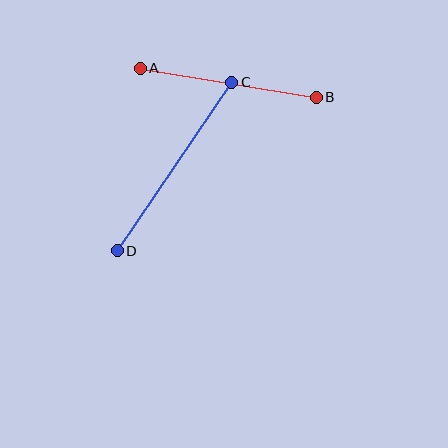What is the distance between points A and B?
The distance is approximately 179 pixels.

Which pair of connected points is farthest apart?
Points C and D are farthest apart.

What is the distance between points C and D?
The distance is approximately 204 pixels.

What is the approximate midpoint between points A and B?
The midpoint is at approximately (228, 83) pixels.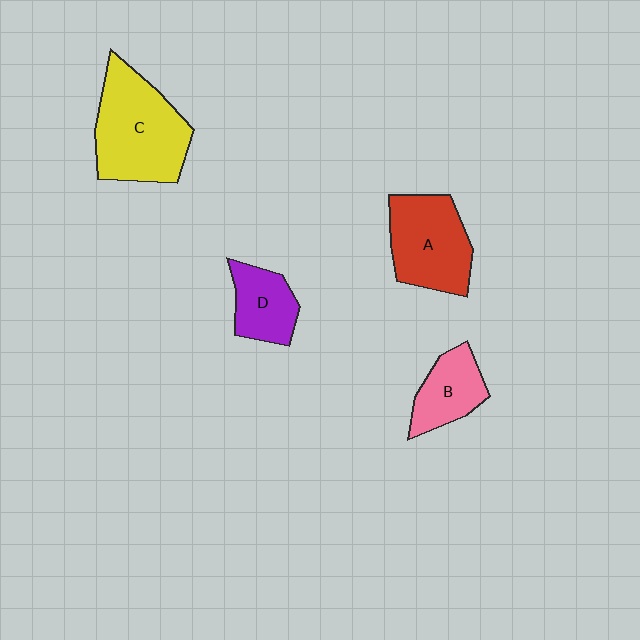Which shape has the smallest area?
Shape D (purple).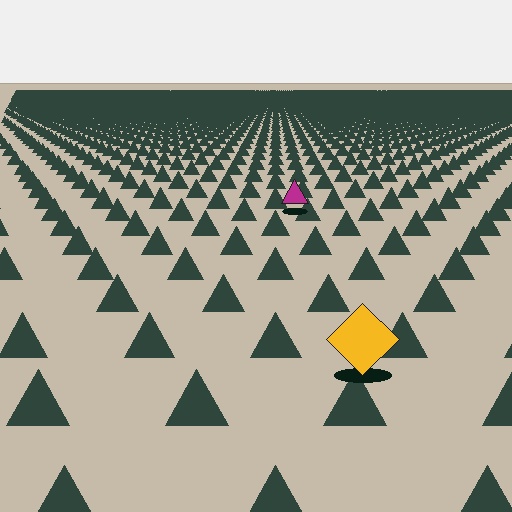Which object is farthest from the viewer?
The magenta triangle is farthest from the viewer. It appears smaller and the ground texture around it is denser.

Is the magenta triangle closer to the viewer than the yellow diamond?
No. The yellow diamond is closer — you can tell from the texture gradient: the ground texture is coarser near it.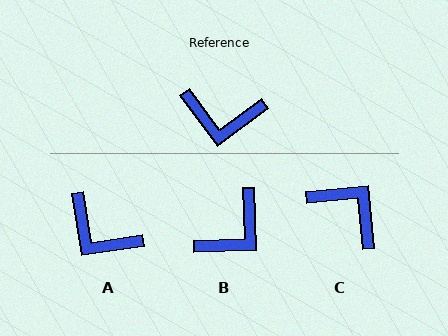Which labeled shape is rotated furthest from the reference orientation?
C, about 149 degrees away.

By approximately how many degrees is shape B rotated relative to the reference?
Approximately 56 degrees counter-clockwise.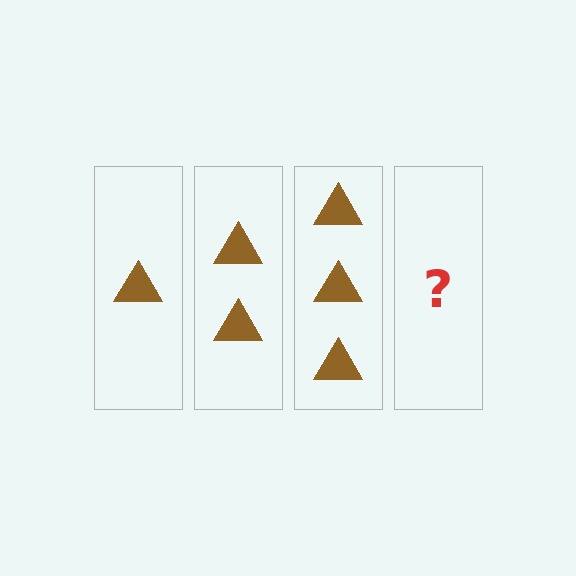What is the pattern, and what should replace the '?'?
The pattern is that each step adds one more triangle. The '?' should be 4 triangles.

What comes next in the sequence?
The next element should be 4 triangles.